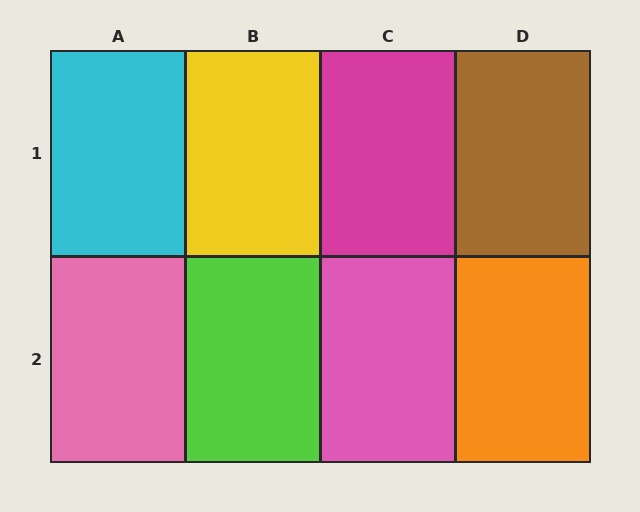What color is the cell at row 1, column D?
Brown.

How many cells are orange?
1 cell is orange.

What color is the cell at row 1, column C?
Magenta.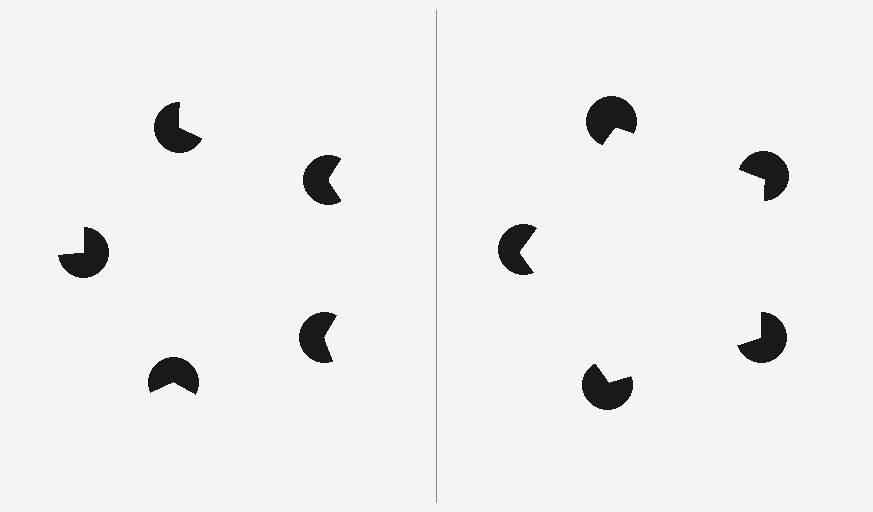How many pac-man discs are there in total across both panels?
10 — 5 on each side.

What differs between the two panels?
The pac-man discs are positioned identically on both sides; only the wedge orientations differ. On the right they align to a pentagon; on the left they are misaligned.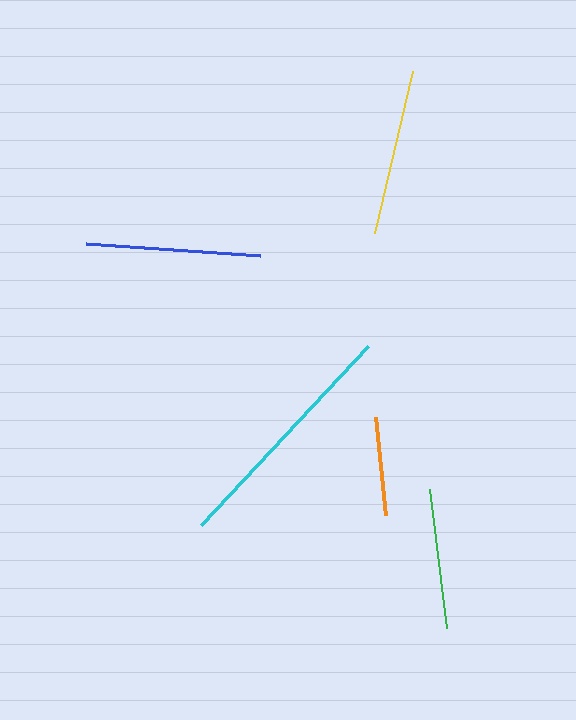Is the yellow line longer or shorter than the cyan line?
The cyan line is longer than the yellow line.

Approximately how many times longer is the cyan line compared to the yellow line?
The cyan line is approximately 1.5 times the length of the yellow line.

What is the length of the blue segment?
The blue segment is approximately 174 pixels long.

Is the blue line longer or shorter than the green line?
The blue line is longer than the green line.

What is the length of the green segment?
The green segment is approximately 140 pixels long.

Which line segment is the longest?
The cyan line is the longest at approximately 244 pixels.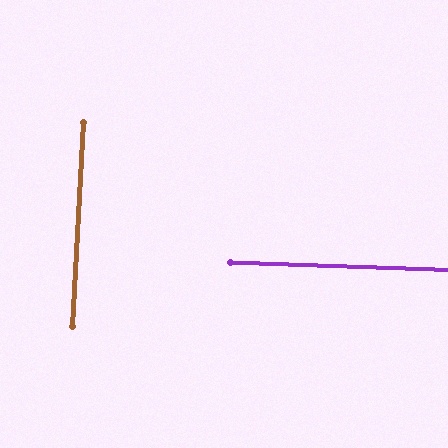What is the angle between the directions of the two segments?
Approximately 89 degrees.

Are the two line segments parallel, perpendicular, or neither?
Perpendicular — they meet at approximately 89°.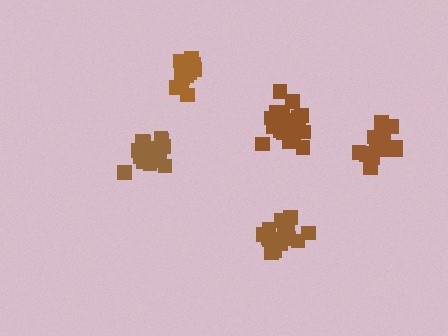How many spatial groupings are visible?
There are 5 spatial groupings.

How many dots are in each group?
Group 1: 20 dots, Group 2: 18 dots, Group 3: 20 dots, Group 4: 14 dots, Group 5: 16 dots (88 total).